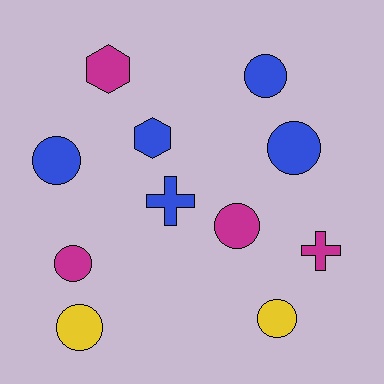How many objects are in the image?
There are 11 objects.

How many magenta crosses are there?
There is 1 magenta cross.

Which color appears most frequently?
Blue, with 5 objects.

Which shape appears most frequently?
Circle, with 7 objects.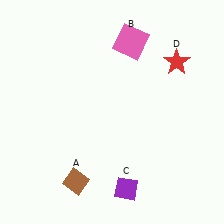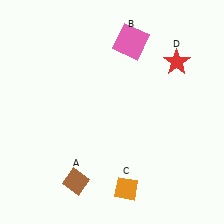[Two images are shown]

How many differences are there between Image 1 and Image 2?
There is 1 difference between the two images.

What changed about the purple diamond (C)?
In Image 1, C is purple. In Image 2, it changed to orange.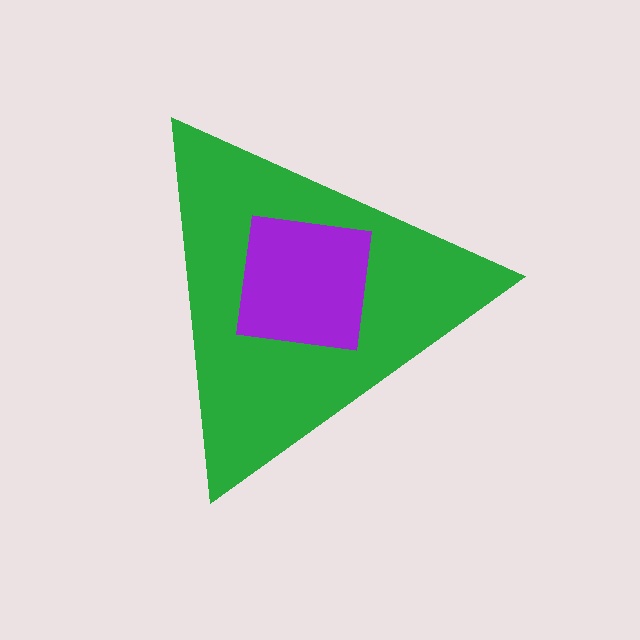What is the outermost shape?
The green triangle.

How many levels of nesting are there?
2.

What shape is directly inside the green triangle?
The purple square.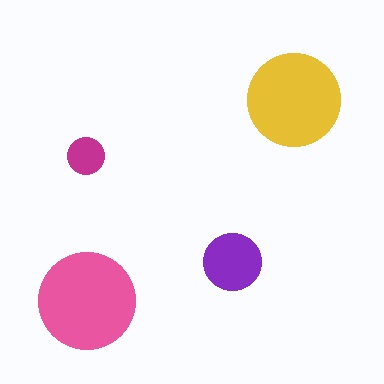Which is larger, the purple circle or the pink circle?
The pink one.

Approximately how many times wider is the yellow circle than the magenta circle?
About 2.5 times wider.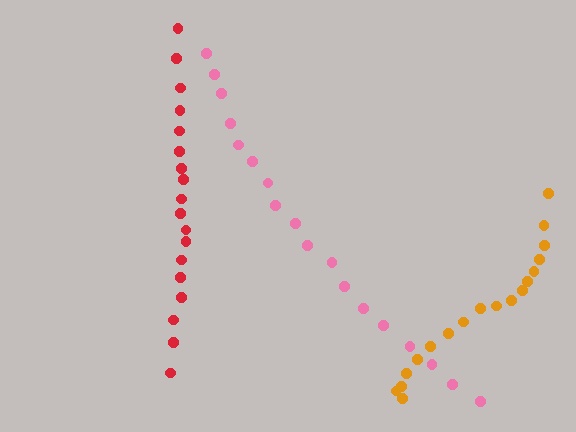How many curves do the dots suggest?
There are 3 distinct paths.